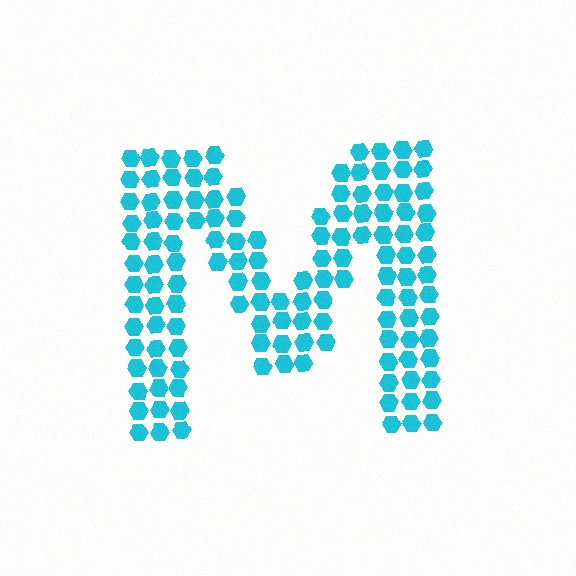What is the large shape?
The large shape is the letter M.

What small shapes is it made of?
It is made of small hexagons.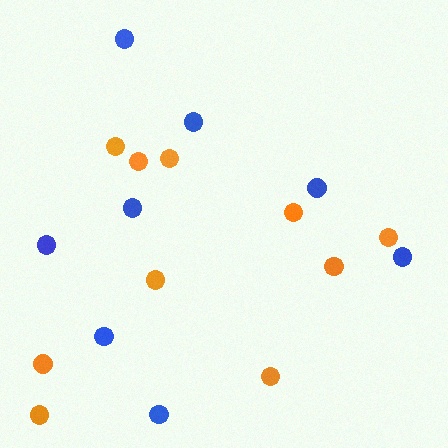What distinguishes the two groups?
There are 2 groups: one group of orange circles (10) and one group of blue circles (8).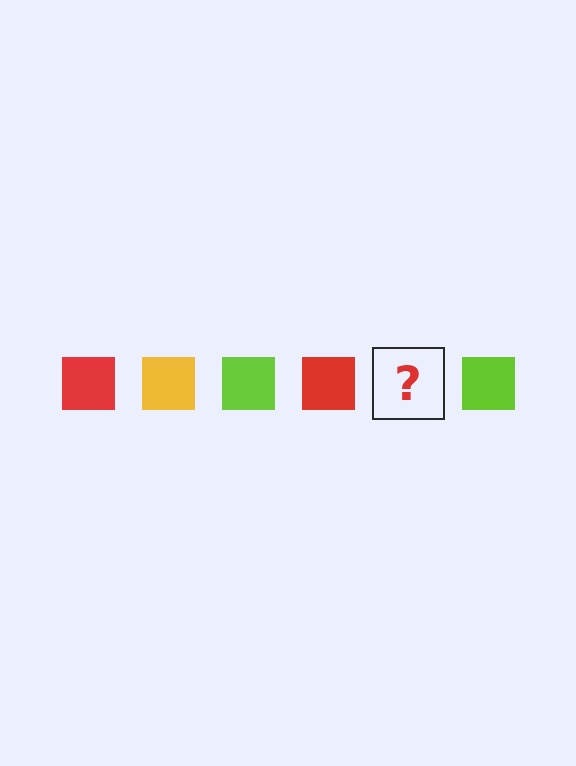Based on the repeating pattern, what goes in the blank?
The blank should be a yellow square.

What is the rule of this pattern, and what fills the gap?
The rule is that the pattern cycles through red, yellow, lime squares. The gap should be filled with a yellow square.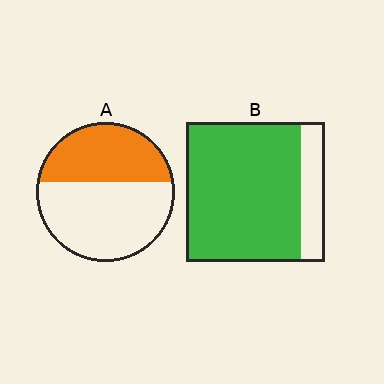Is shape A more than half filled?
No.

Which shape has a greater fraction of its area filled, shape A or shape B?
Shape B.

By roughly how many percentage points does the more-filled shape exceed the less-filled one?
By roughly 40 percentage points (B over A).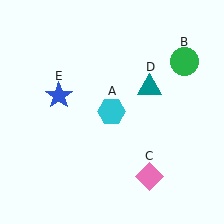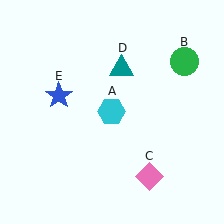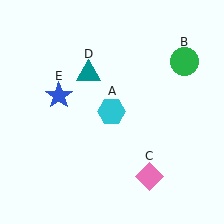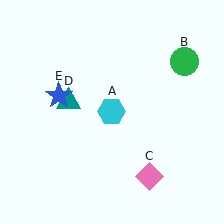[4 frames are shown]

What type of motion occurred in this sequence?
The teal triangle (object D) rotated counterclockwise around the center of the scene.